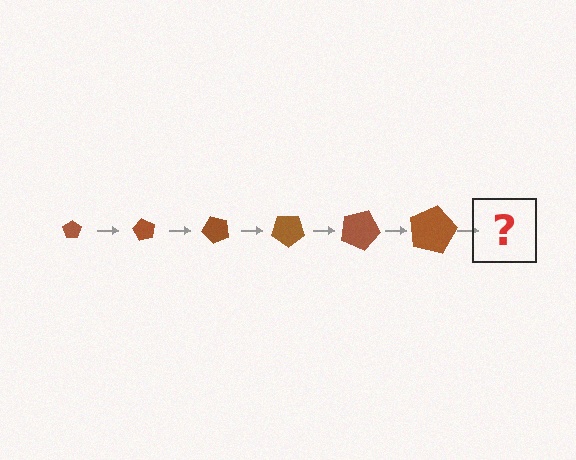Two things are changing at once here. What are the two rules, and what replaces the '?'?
The two rules are that the pentagon grows larger each step and it rotates 60 degrees each step. The '?' should be a pentagon, larger than the previous one and rotated 360 degrees from the start.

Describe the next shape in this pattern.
It should be a pentagon, larger than the previous one and rotated 360 degrees from the start.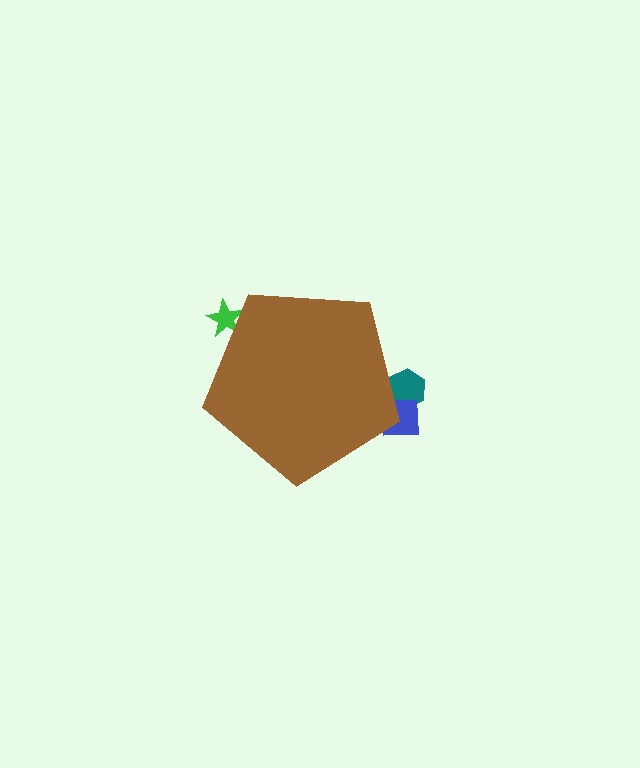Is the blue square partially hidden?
Yes, the blue square is partially hidden behind the brown pentagon.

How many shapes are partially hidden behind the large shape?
3 shapes are partially hidden.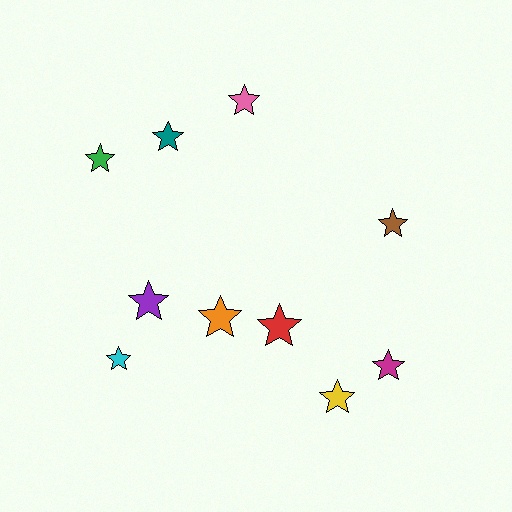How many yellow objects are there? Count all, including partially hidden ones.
There is 1 yellow object.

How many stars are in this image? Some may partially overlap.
There are 10 stars.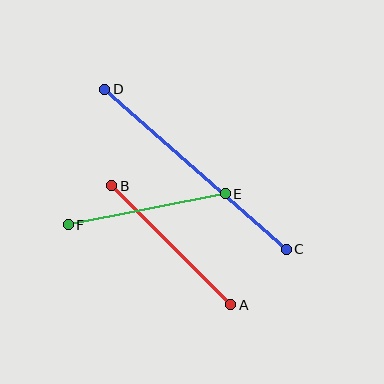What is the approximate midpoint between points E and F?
The midpoint is at approximately (147, 209) pixels.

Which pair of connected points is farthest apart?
Points C and D are farthest apart.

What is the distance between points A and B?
The distance is approximately 168 pixels.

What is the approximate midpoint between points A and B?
The midpoint is at approximately (171, 245) pixels.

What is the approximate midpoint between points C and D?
The midpoint is at approximately (195, 169) pixels.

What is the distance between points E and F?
The distance is approximately 160 pixels.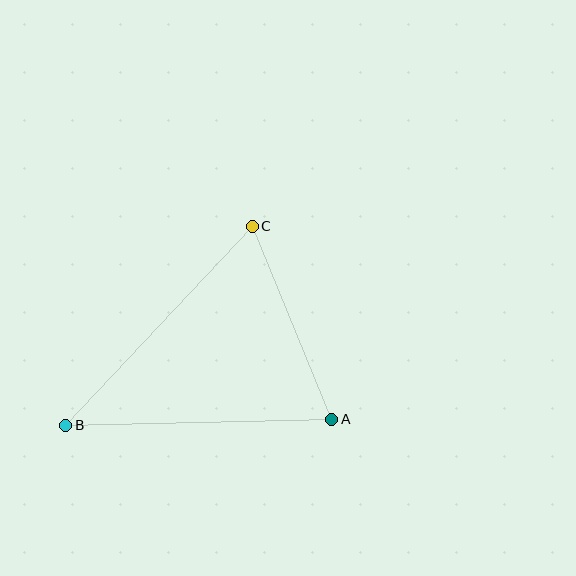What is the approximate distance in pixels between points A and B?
The distance between A and B is approximately 266 pixels.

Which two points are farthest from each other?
Points B and C are farthest from each other.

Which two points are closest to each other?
Points A and C are closest to each other.